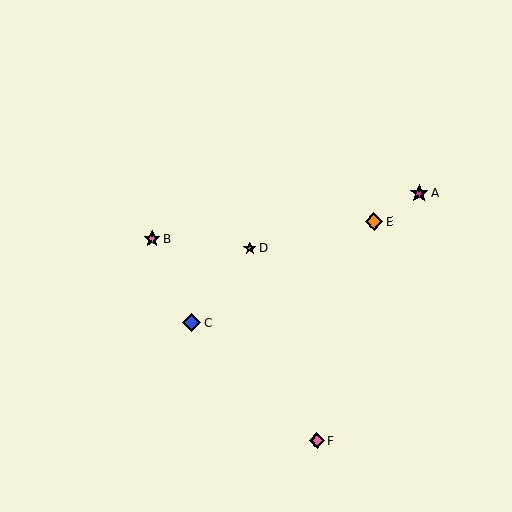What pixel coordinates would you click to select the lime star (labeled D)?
Click at (250, 248) to select the lime star D.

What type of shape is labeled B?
Shape B is a pink star.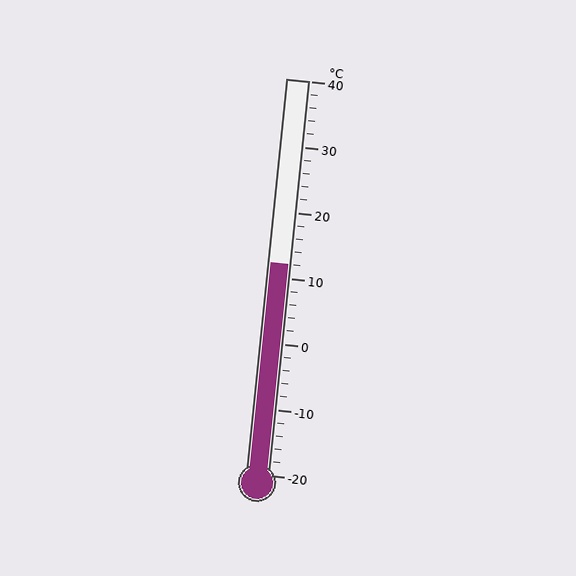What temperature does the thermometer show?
The thermometer shows approximately 12°C.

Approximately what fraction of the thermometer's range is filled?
The thermometer is filled to approximately 55% of its range.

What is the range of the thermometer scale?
The thermometer scale ranges from -20°C to 40°C.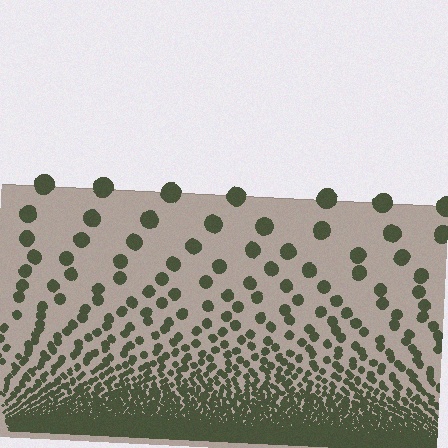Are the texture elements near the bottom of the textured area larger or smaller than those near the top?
Smaller. The gradient is inverted — elements near the bottom are smaller and denser.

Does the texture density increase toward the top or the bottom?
Density increases toward the bottom.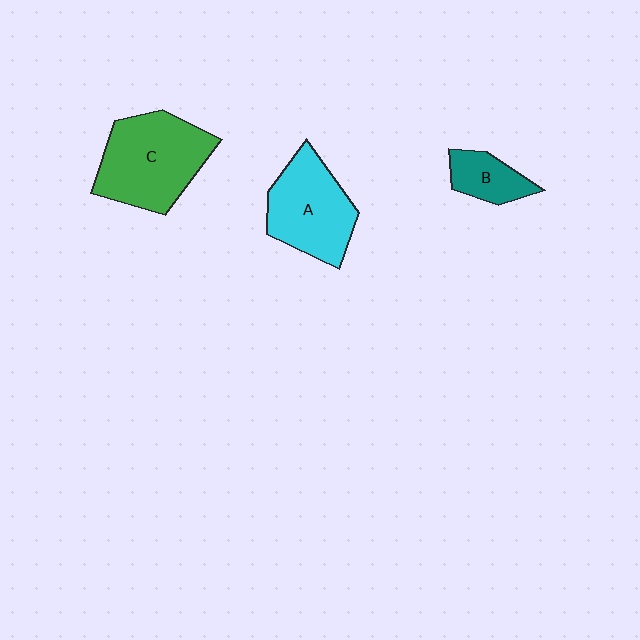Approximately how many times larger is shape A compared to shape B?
Approximately 2.2 times.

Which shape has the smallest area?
Shape B (teal).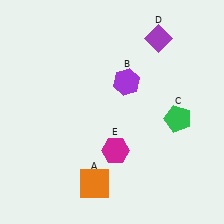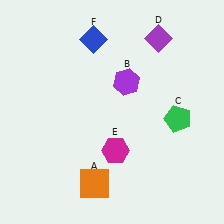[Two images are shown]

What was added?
A blue diamond (F) was added in Image 2.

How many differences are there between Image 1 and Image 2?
There is 1 difference between the two images.